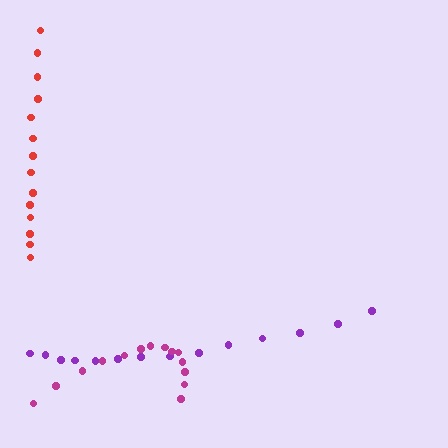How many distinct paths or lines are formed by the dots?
There are 3 distinct paths.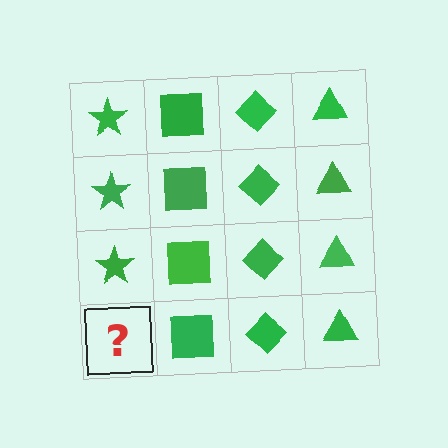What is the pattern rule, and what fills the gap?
The rule is that each column has a consistent shape. The gap should be filled with a green star.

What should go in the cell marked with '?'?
The missing cell should contain a green star.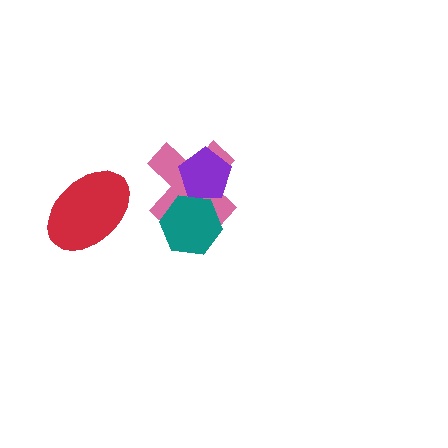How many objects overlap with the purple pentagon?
2 objects overlap with the purple pentagon.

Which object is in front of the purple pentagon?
The teal hexagon is in front of the purple pentagon.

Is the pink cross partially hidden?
Yes, it is partially covered by another shape.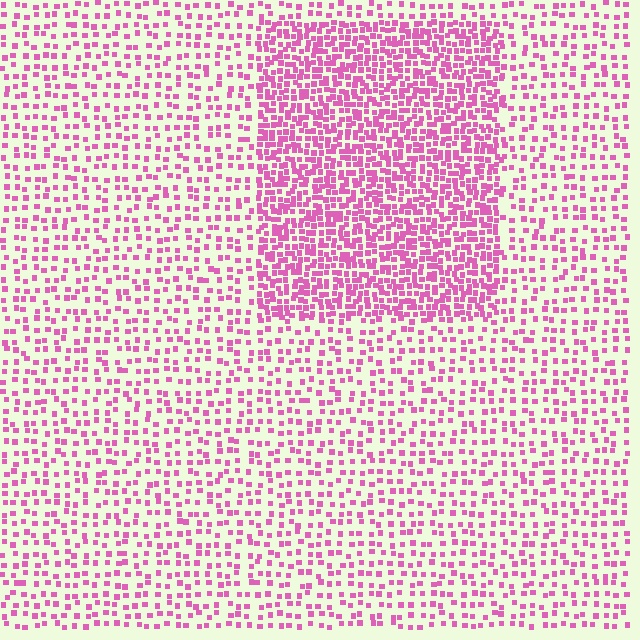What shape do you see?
I see a rectangle.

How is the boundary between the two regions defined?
The boundary is defined by a change in element density (approximately 2.3x ratio). All elements are the same color, size, and shape.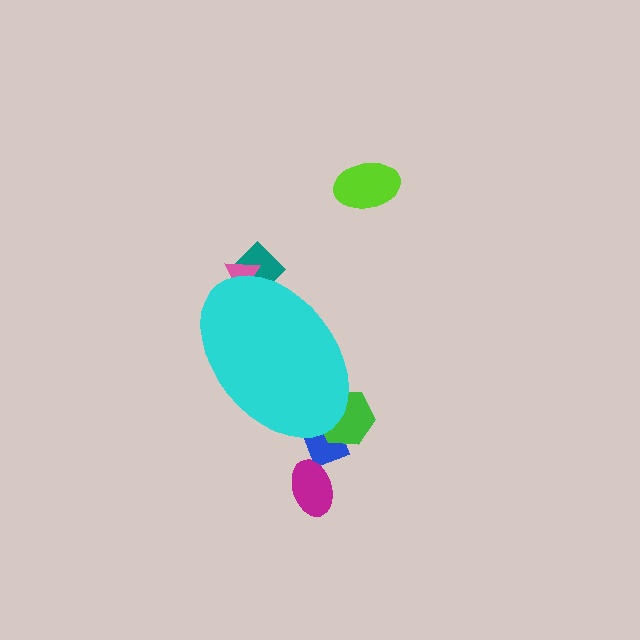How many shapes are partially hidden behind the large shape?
4 shapes are partially hidden.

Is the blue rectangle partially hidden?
Yes, the blue rectangle is partially hidden behind the cyan ellipse.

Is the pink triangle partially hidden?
Yes, the pink triangle is partially hidden behind the cyan ellipse.